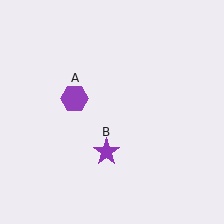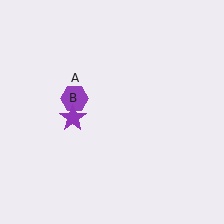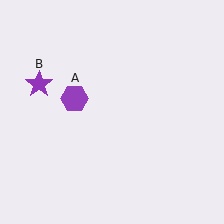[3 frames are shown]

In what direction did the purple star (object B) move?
The purple star (object B) moved up and to the left.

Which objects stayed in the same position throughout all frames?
Purple hexagon (object A) remained stationary.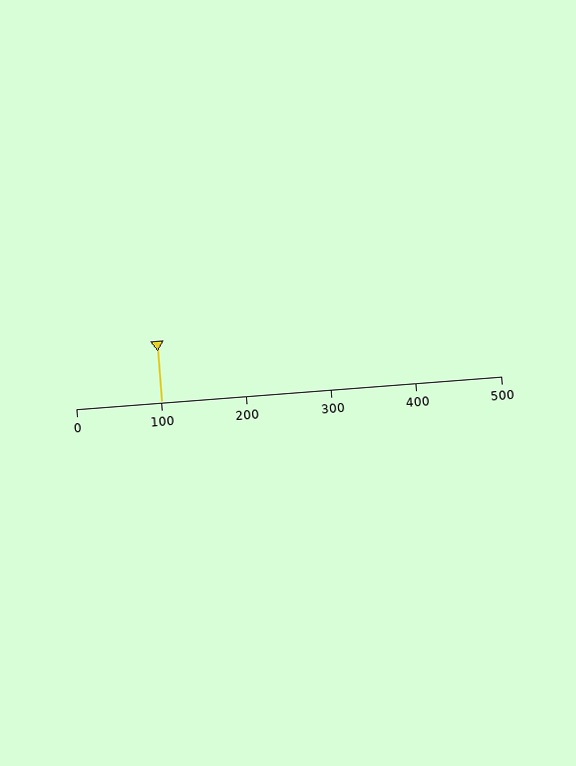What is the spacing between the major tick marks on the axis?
The major ticks are spaced 100 apart.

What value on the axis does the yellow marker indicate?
The marker indicates approximately 100.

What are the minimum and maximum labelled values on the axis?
The axis runs from 0 to 500.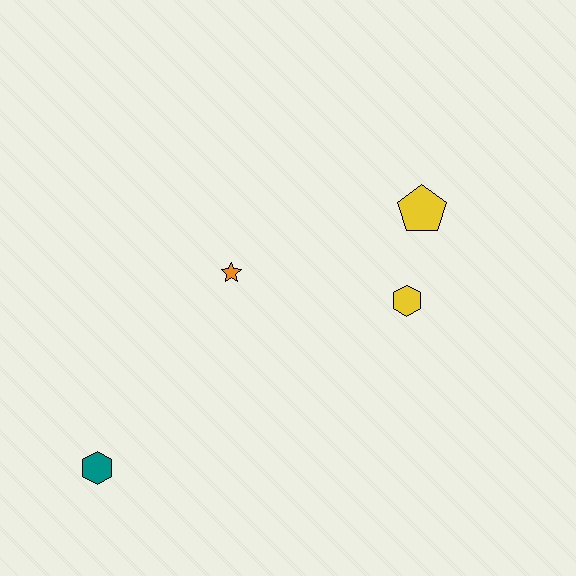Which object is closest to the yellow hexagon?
The yellow pentagon is closest to the yellow hexagon.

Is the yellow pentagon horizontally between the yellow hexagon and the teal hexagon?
No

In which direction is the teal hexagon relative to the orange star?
The teal hexagon is below the orange star.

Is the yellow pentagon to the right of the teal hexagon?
Yes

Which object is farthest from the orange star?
The teal hexagon is farthest from the orange star.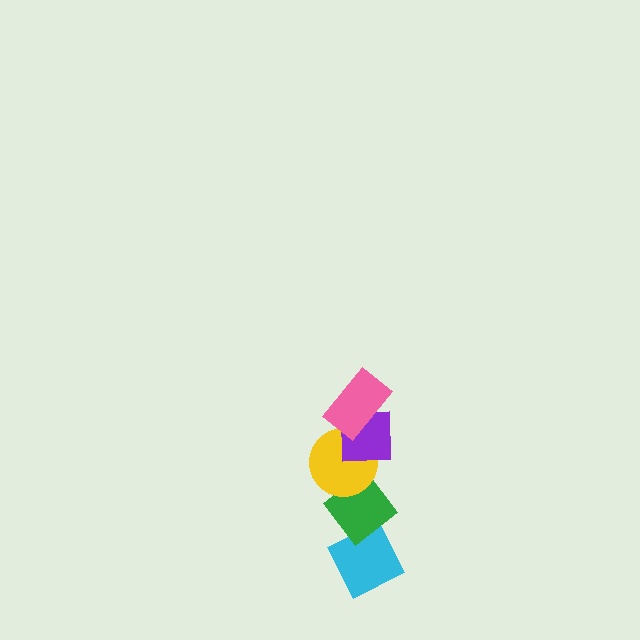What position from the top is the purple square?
The purple square is 2nd from the top.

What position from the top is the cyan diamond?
The cyan diamond is 5th from the top.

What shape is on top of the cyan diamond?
The green diamond is on top of the cyan diamond.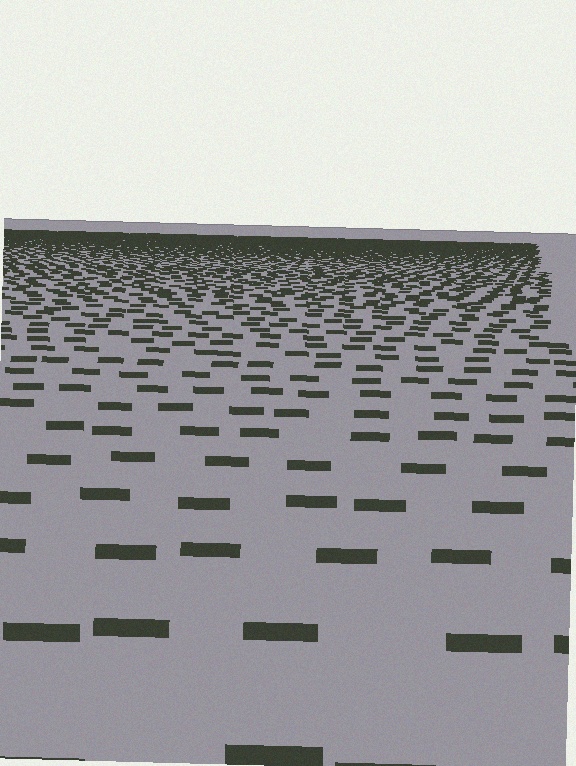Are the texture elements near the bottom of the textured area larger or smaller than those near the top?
Larger. Near the bottom, elements are closer to the viewer and appear at a bigger on-screen size.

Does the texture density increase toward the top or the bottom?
Density increases toward the top.